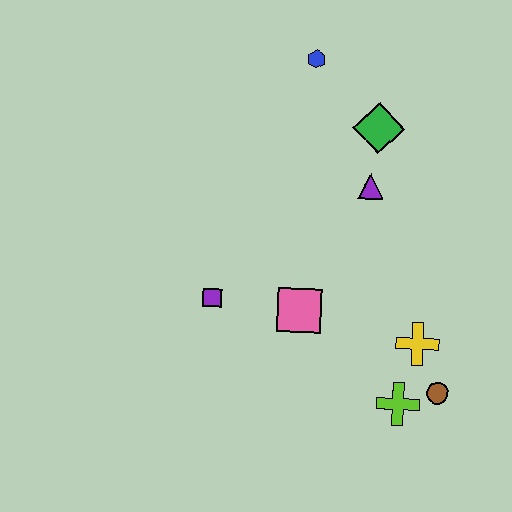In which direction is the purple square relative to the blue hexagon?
The purple square is below the blue hexagon.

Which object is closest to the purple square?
The pink square is closest to the purple square.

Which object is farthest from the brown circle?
The blue hexagon is farthest from the brown circle.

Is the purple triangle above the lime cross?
Yes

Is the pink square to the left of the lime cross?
Yes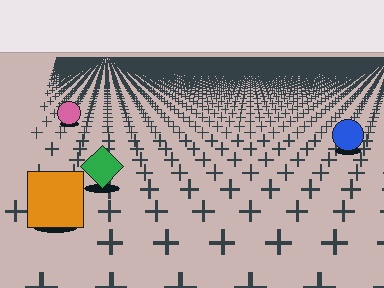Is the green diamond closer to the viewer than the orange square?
No. The orange square is closer — you can tell from the texture gradient: the ground texture is coarser near it.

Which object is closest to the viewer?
The orange square is closest. The texture marks near it are larger and more spread out.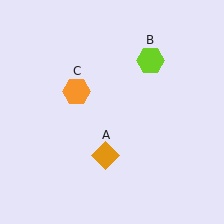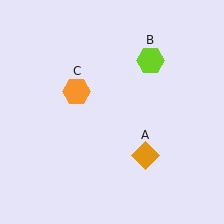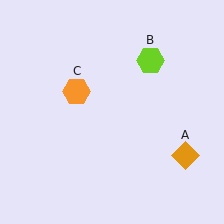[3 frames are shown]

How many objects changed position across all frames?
1 object changed position: orange diamond (object A).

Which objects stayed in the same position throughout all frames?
Lime hexagon (object B) and orange hexagon (object C) remained stationary.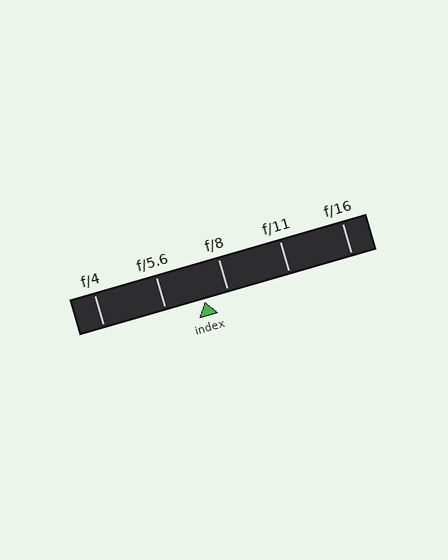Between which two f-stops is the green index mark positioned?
The index mark is between f/5.6 and f/8.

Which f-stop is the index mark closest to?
The index mark is closest to f/8.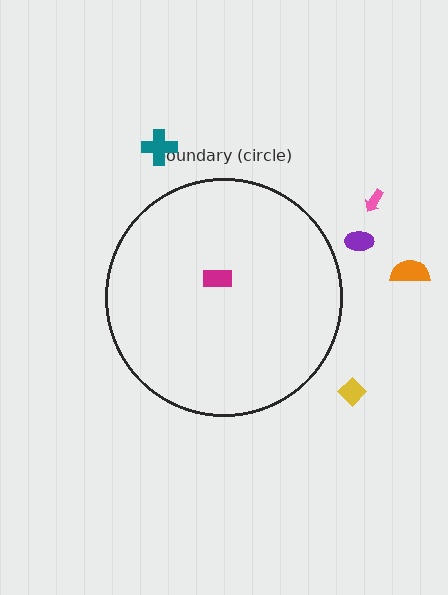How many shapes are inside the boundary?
1 inside, 5 outside.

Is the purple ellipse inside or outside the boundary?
Outside.